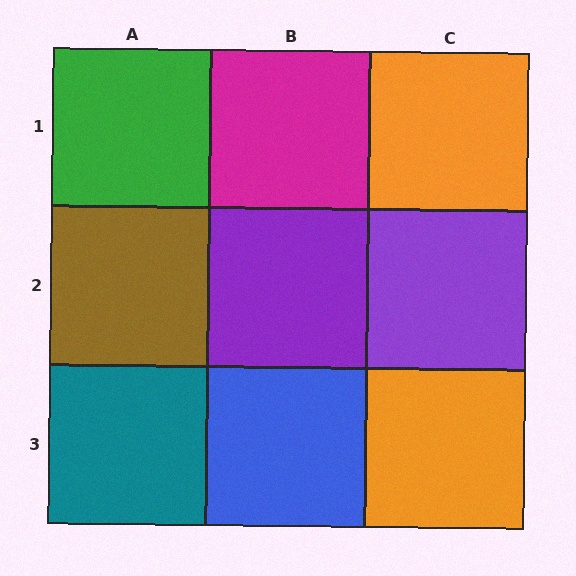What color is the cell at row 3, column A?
Teal.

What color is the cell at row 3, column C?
Orange.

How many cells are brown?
1 cell is brown.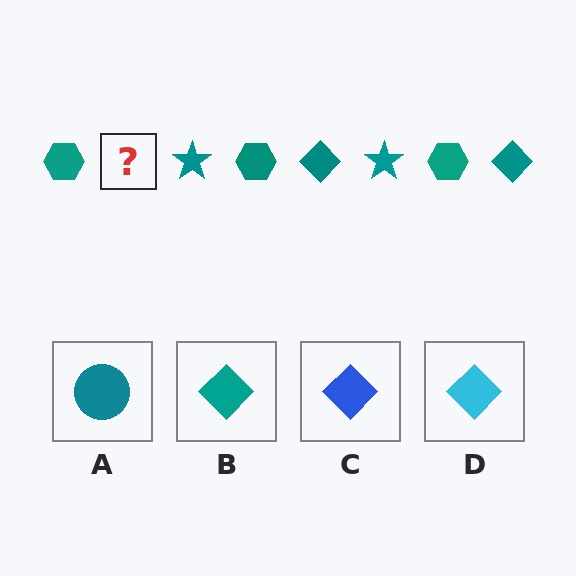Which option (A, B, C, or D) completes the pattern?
B.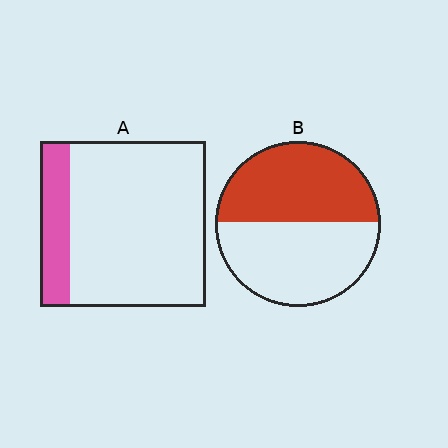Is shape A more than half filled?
No.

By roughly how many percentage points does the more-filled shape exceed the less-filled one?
By roughly 30 percentage points (B over A).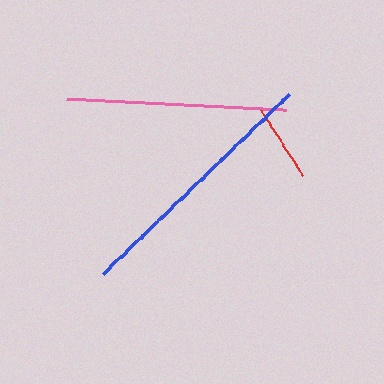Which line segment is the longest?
The blue line is the longest at approximately 260 pixels.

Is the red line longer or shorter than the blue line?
The blue line is longer than the red line.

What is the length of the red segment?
The red segment is approximately 77 pixels long.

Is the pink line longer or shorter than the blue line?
The blue line is longer than the pink line.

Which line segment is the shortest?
The red line is the shortest at approximately 77 pixels.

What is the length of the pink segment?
The pink segment is approximately 220 pixels long.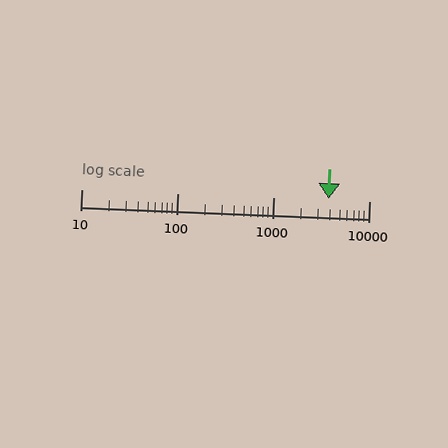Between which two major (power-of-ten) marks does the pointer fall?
The pointer is between 1000 and 10000.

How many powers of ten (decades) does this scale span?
The scale spans 3 decades, from 10 to 10000.